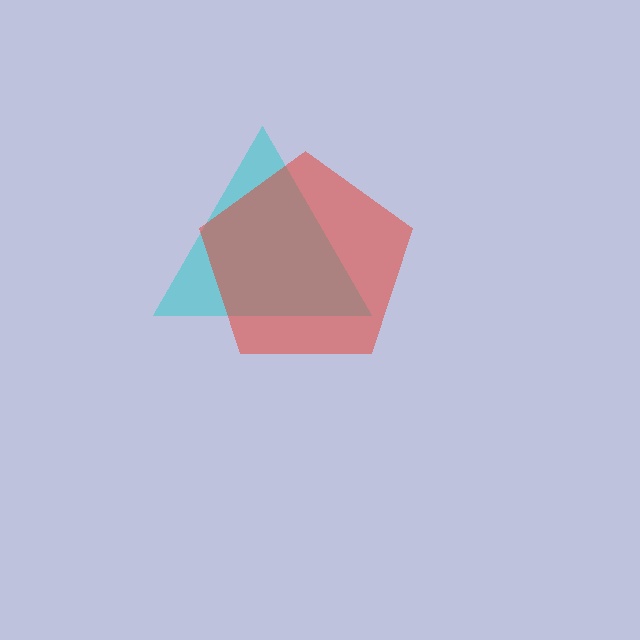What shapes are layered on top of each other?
The layered shapes are: a cyan triangle, a red pentagon.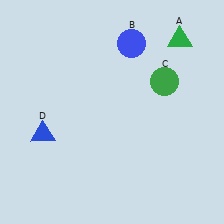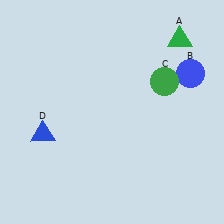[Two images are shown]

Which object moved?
The blue circle (B) moved right.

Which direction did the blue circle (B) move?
The blue circle (B) moved right.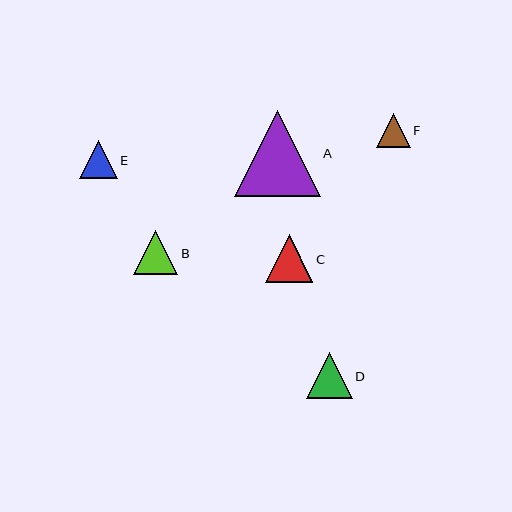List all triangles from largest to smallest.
From largest to smallest: A, C, D, B, E, F.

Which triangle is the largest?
Triangle A is the largest with a size of approximately 86 pixels.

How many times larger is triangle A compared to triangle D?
Triangle A is approximately 1.9 times the size of triangle D.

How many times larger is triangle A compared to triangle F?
Triangle A is approximately 2.5 times the size of triangle F.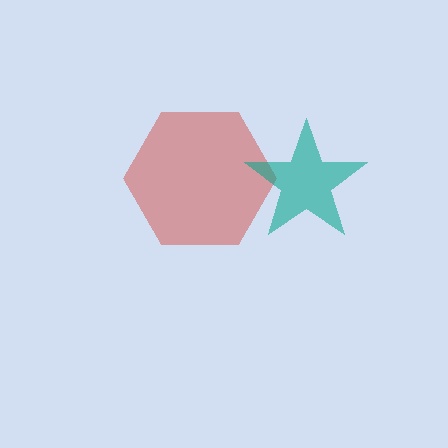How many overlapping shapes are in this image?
There are 2 overlapping shapes in the image.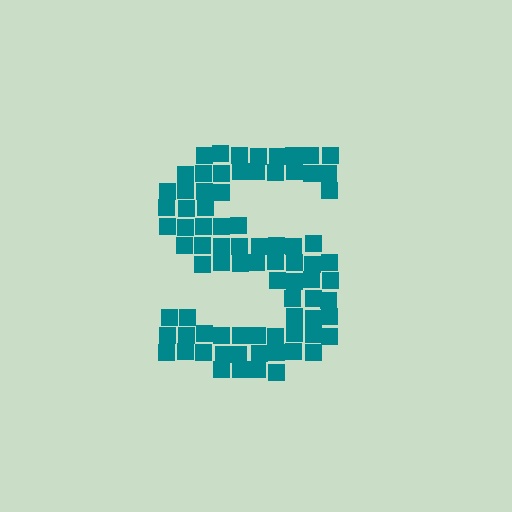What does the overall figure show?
The overall figure shows the letter S.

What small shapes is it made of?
It is made of small squares.